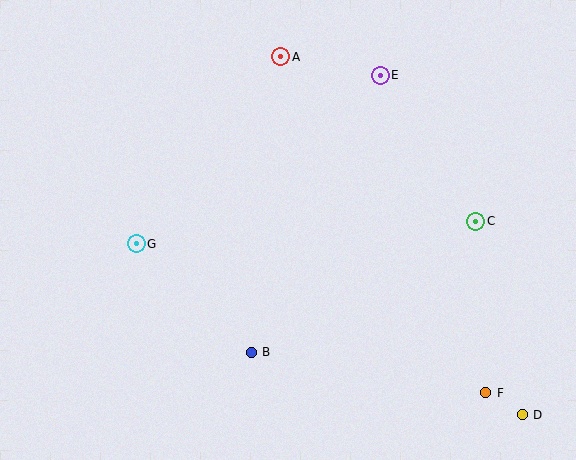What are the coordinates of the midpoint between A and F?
The midpoint between A and F is at (383, 225).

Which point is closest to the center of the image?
Point B at (251, 352) is closest to the center.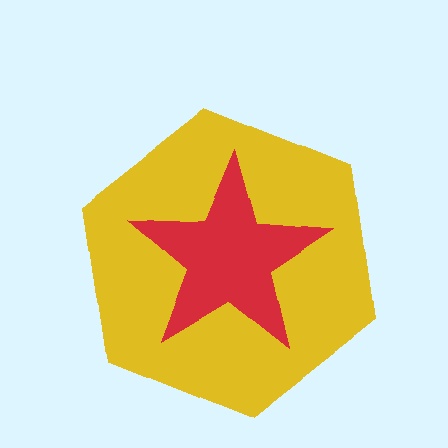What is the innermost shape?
The red star.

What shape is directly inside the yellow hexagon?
The red star.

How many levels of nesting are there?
2.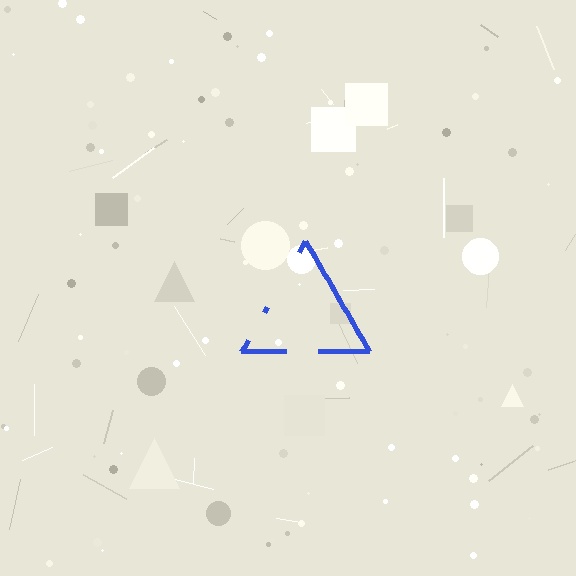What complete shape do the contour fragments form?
The contour fragments form a triangle.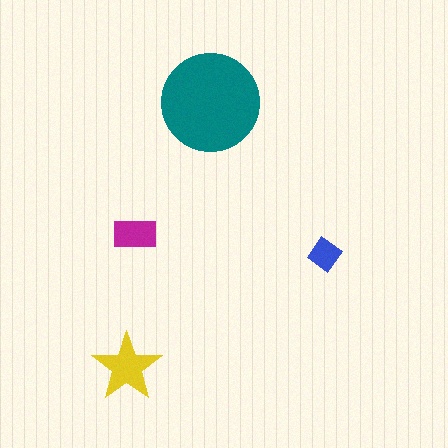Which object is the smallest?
The blue diamond.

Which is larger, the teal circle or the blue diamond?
The teal circle.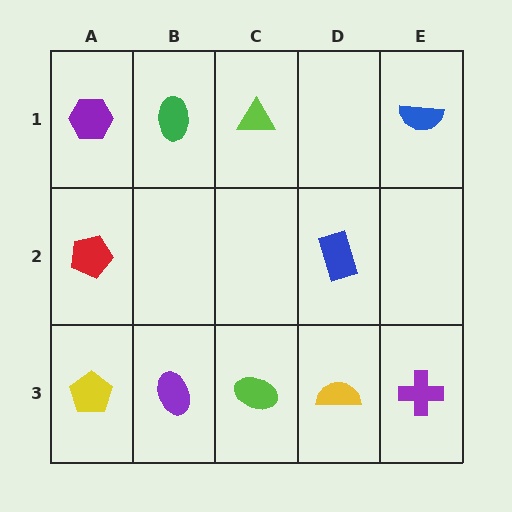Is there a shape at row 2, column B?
No, that cell is empty.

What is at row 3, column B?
A purple ellipse.